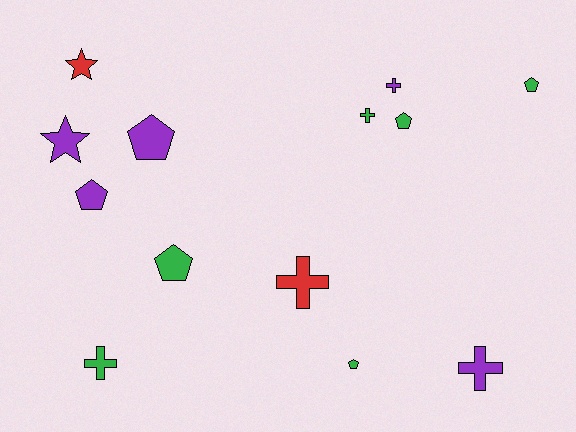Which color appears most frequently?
Green, with 6 objects.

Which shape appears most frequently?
Pentagon, with 6 objects.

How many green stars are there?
There are no green stars.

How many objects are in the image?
There are 13 objects.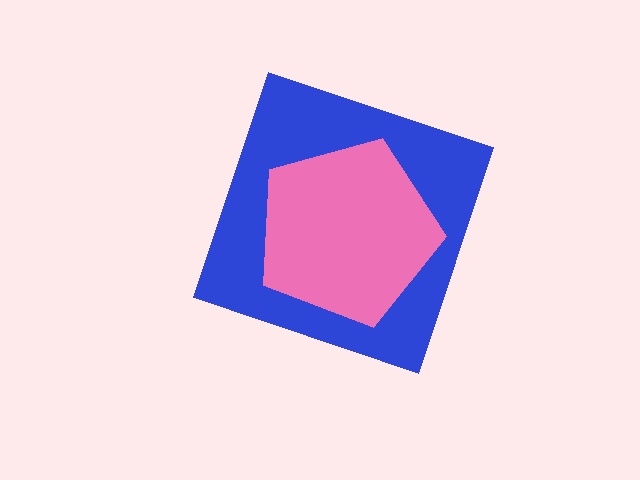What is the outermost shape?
The blue diamond.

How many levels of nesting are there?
2.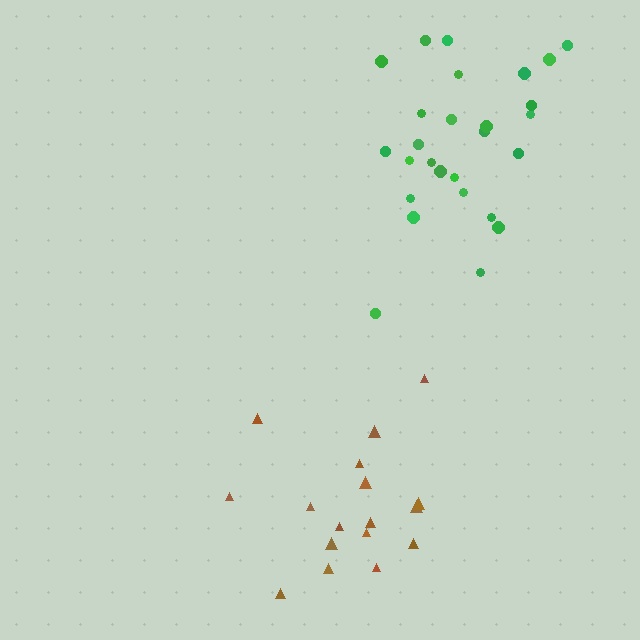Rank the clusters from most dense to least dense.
green, brown.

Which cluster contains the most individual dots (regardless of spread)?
Green (27).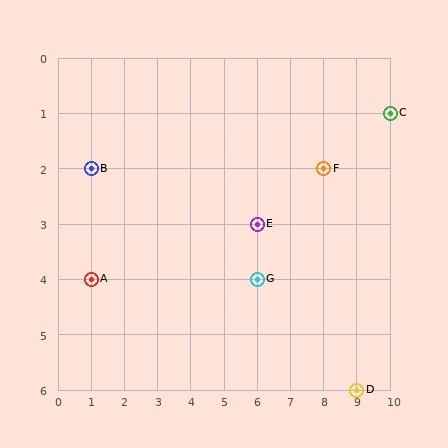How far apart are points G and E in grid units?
Points G and E are 1 row apart.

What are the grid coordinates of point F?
Point F is at grid coordinates (8, 2).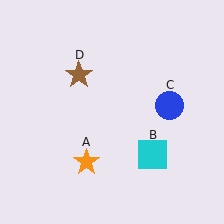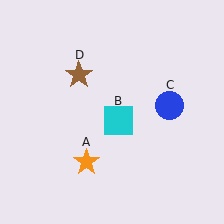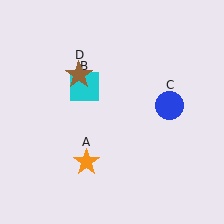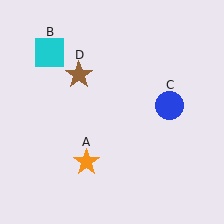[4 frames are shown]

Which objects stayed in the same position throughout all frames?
Orange star (object A) and blue circle (object C) and brown star (object D) remained stationary.